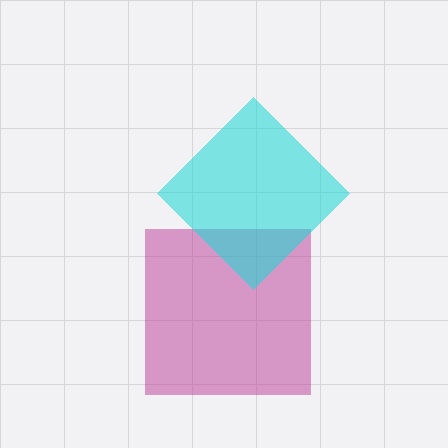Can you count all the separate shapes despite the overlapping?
Yes, there are 2 separate shapes.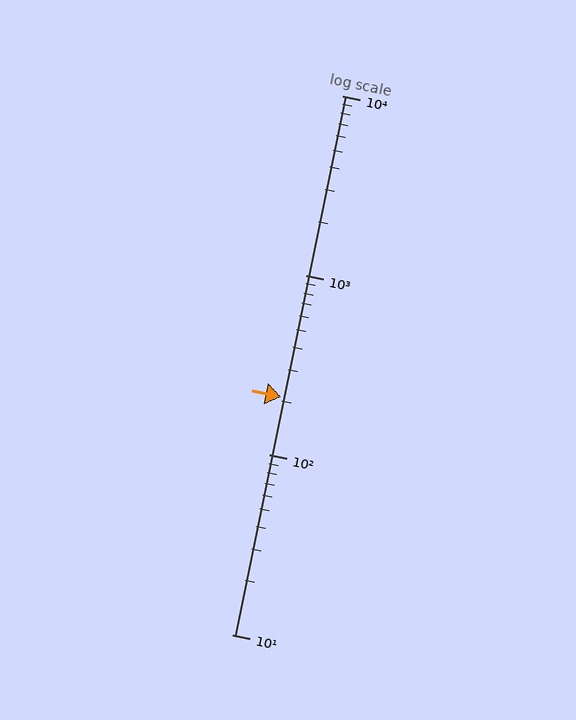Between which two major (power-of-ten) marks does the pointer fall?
The pointer is between 100 and 1000.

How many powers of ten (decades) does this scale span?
The scale spans 3 decades, from 10 to 10000.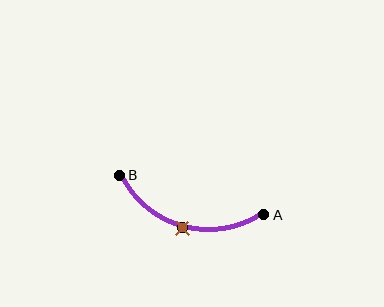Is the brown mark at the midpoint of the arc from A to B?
Yes. The brown mark lies on the arc at equal arc-length from both A and B — it is the arc midpoint.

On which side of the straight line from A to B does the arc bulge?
The arc bulges below the straight line connecting A and B.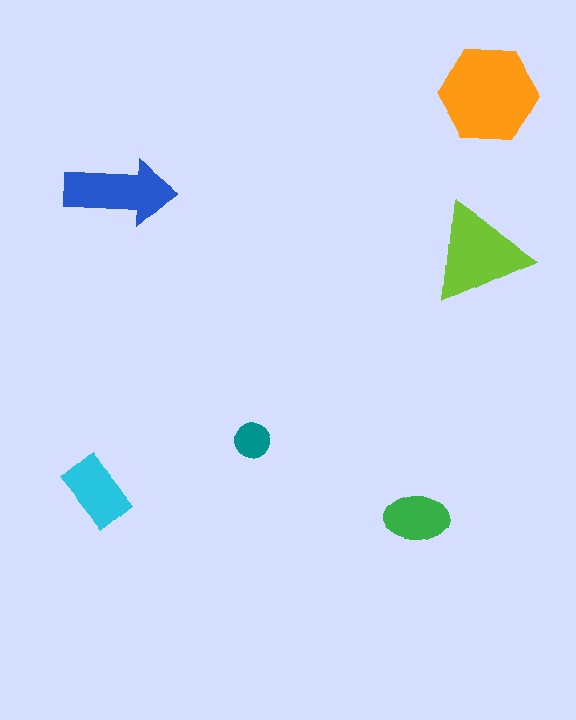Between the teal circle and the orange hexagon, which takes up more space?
The orange hexagon.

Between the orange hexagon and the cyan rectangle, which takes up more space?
The orange hexagon.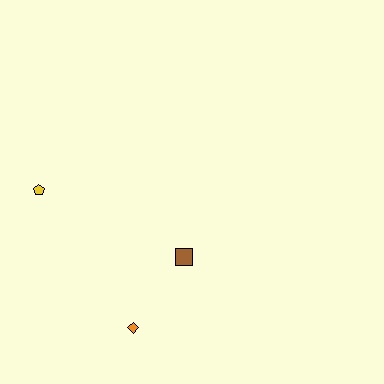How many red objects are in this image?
There are no red objects.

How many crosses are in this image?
There are no crosses.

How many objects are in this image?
There are 3 objects.